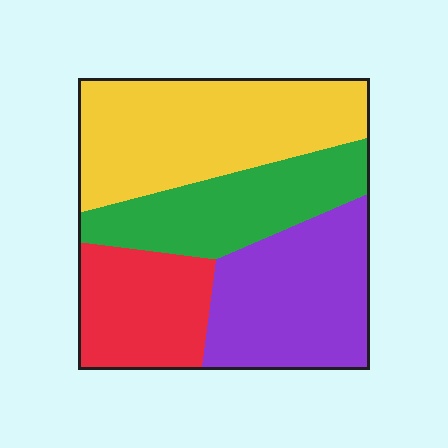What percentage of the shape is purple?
Purple takes up about one quarter (1/4) of the shape.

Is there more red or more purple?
Purple.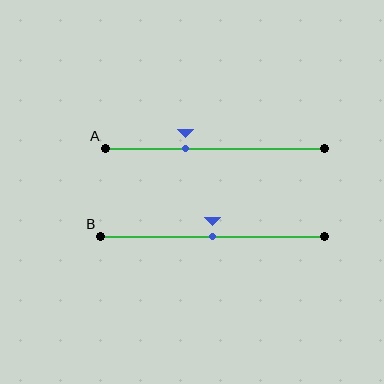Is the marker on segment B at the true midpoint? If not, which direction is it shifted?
Yes, the marker on segment B is at the true midpoint.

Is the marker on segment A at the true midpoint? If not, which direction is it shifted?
No, the marker on segment A is shifted to the left by about 13% of the segment length.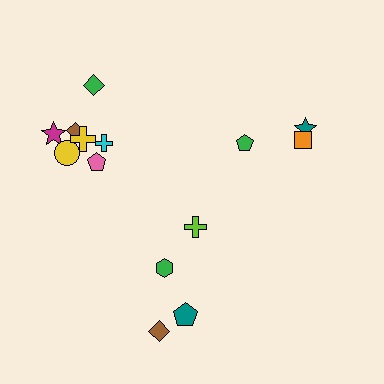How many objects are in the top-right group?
There are 3 objects.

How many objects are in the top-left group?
There are 7 objects.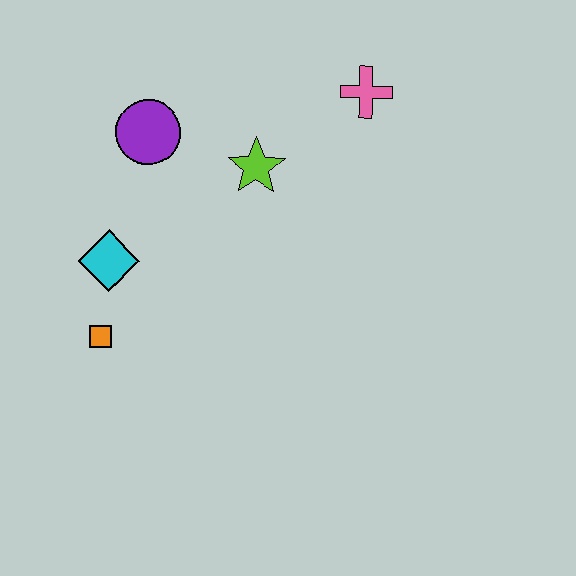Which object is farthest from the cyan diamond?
The pink cross is farthest from the cyan diamond.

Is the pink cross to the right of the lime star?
Yes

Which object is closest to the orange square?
The cyan diamond is closest to the orange square.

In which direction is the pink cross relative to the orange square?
The pink cross is to the right of the orange square.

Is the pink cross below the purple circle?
No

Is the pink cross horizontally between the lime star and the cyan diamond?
No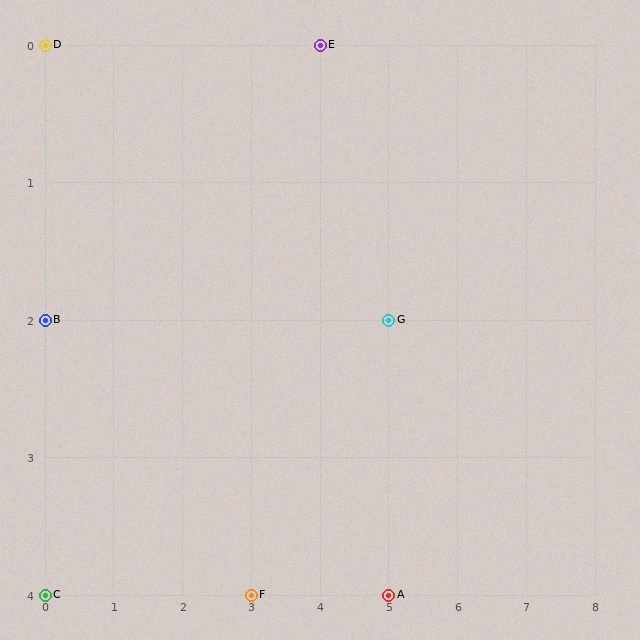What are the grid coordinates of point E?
Point E is at grid coordinates (4, 0).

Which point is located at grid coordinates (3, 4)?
Point F is at (3, 4).